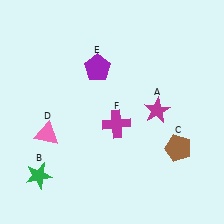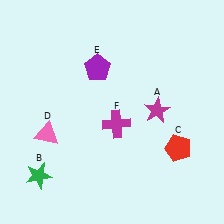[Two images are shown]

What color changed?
The pentagon (C) changed from brown in Image 1 to red in Image 2.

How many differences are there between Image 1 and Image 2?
There is 1 difference between the two images.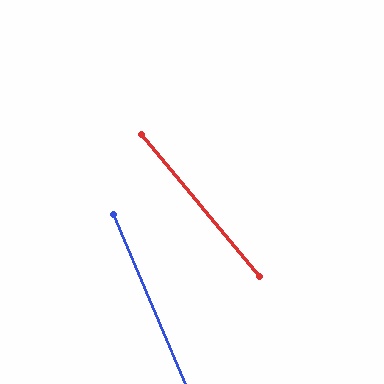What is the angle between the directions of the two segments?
Approximately 17 degrees.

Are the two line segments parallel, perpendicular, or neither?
Neither parallel nor perpendicular — they differ by about 17°.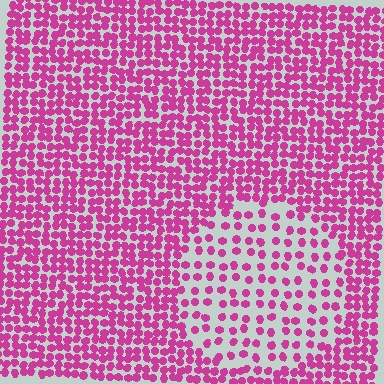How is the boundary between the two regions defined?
The boundary is defined by a change in element density (approximately 2.2x ratio). All elements are the same color, size, and shape.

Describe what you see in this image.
The image contains small magenta elements arranged at two different densities. A circle-shaped region is visible where the elements are less densely packed than the surrounding area.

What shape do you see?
I see a circle.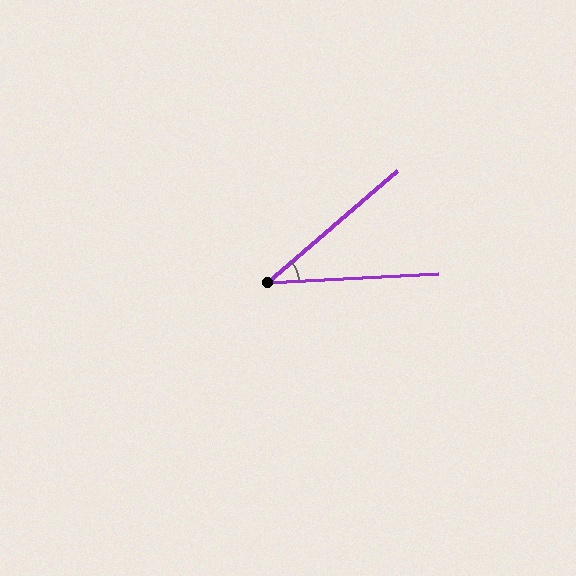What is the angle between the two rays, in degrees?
Approximately 38 degrees.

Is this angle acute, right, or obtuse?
It is acute.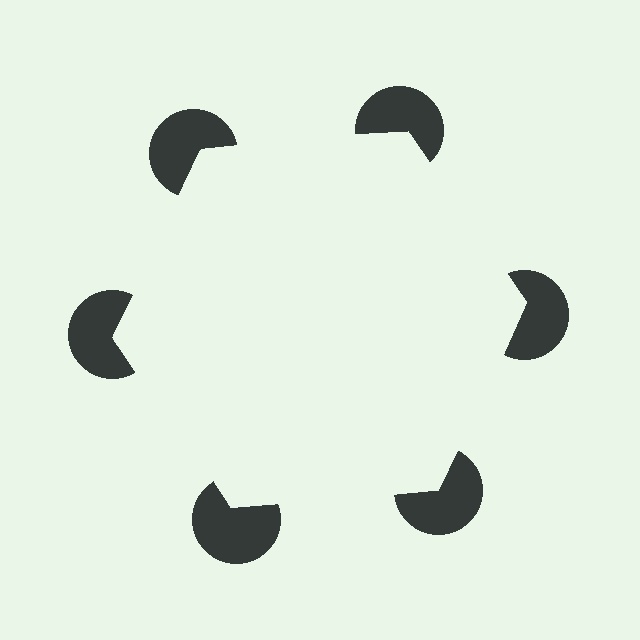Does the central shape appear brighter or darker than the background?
It typically appears slightly brighter than the background, even though no actual brightness change is drawn.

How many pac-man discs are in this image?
There are 6 — one at each vertex of the illusory hexagon.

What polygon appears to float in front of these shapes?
An illusory hexagon — its edges are inferred from the aligned wedge cuts in the pac-man discs, not physically drawn.